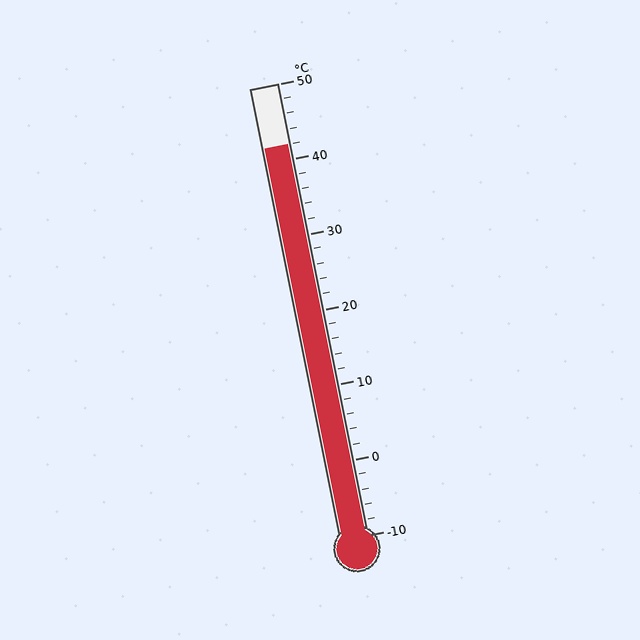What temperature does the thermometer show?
The thermometer shows approximately 42°C.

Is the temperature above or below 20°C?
The temperature is above 20°C.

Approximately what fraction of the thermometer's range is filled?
The thermometer is filled to approximately 85% of its range.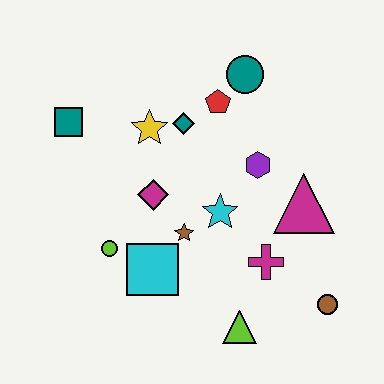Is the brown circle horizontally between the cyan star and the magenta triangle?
No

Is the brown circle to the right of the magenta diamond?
Yes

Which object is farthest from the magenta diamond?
The brown circle is farthest from the magenta diamond.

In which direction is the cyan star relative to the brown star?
The cyan star is to the right of the brown star.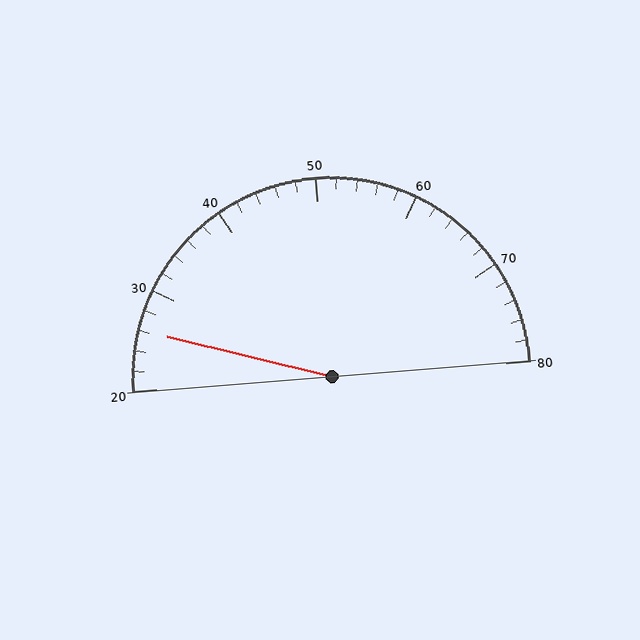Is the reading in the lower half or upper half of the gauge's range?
The reading is in the lower half of the range (20 to 80).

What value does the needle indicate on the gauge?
The needle indicates approximately 26.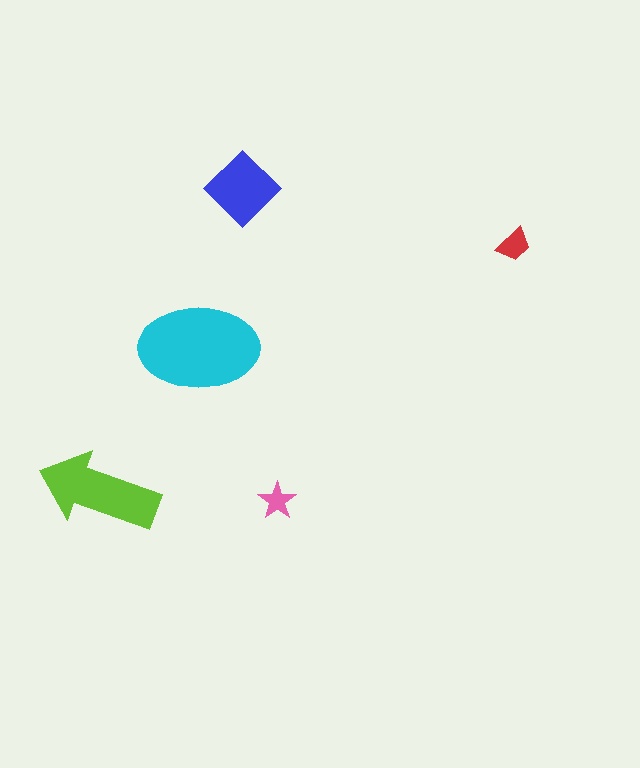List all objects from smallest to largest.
The pink star, the red trapezoid, the blue diamond, the lime arrow, the cyan ellipse.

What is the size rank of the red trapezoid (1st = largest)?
4th.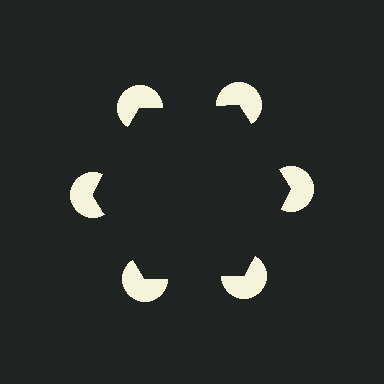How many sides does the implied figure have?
6 sides.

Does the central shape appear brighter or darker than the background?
It typically appears slightly darker than the background, even though no actual brightness change is drawn.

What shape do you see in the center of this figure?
An illusory hexagon — its edges are inferred from the aligned wedge cuts in the pac-man discs, not physically drawn.